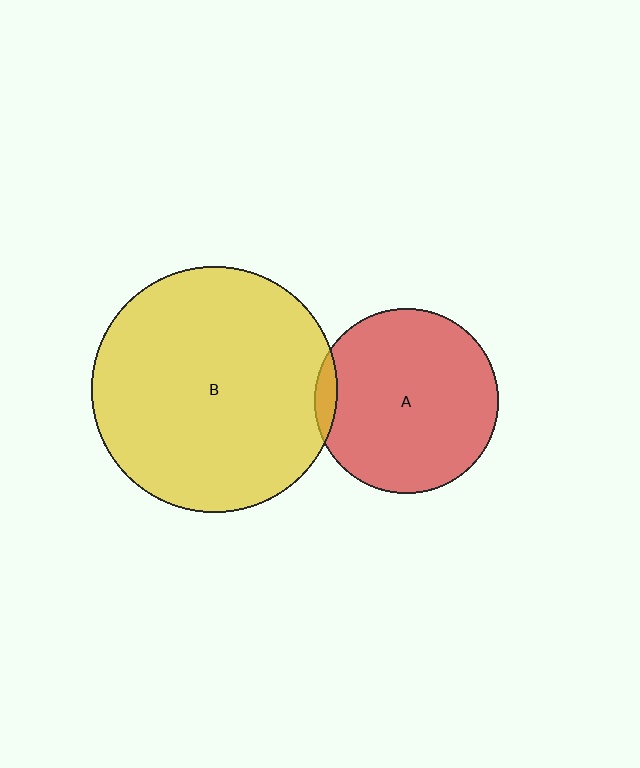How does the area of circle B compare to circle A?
Approximately 1.8 times.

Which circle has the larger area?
Circle B (yellow).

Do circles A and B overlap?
Yes.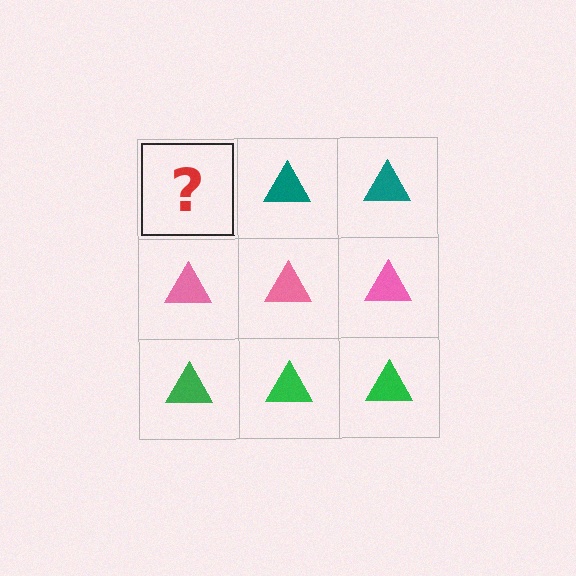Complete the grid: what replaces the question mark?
The question mark should be replaced with a teal triangle.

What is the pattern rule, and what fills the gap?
The rule is that each row has a consistent color. The gap should be filled with a teal triangle.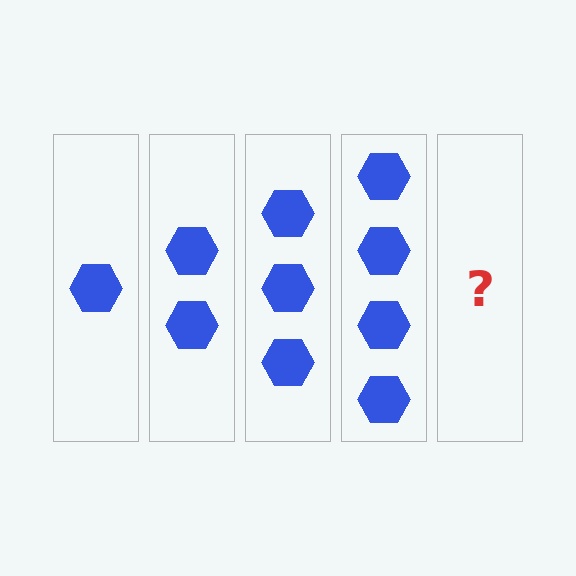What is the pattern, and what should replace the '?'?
The pattern is that each step adds one more hexagon. The '?' should be 5 hexagons.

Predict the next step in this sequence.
The next step is 5 hexagons.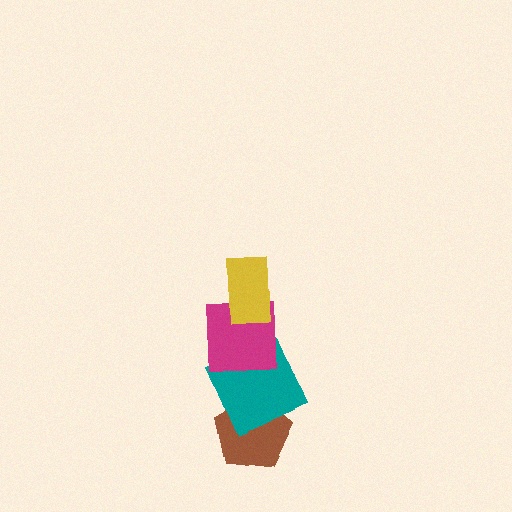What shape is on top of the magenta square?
The yellow rectangle is on top of the magenta square.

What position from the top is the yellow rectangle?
The yellow rectangle is 1st from the top.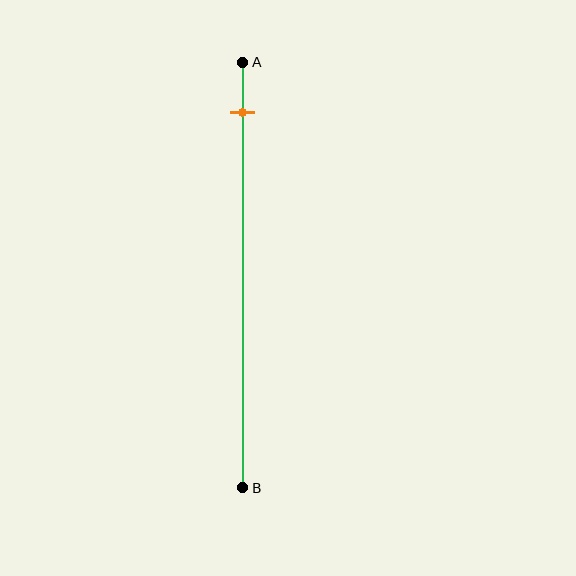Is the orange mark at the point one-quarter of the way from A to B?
No, the mark is at about 10% from A, not at the 25% one-quarter point.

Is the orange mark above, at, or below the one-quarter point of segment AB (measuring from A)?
The orange mark is above the one-quarter point of segment AB.